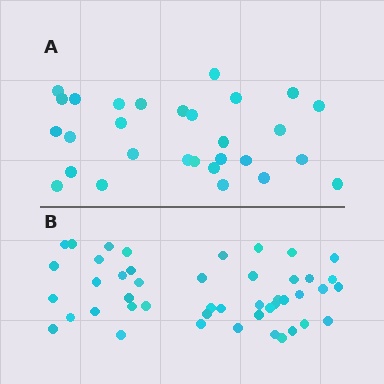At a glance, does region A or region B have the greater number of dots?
Region B (the bottom region) has more dots.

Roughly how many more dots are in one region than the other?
Region B has approximately 15 more dots than region A.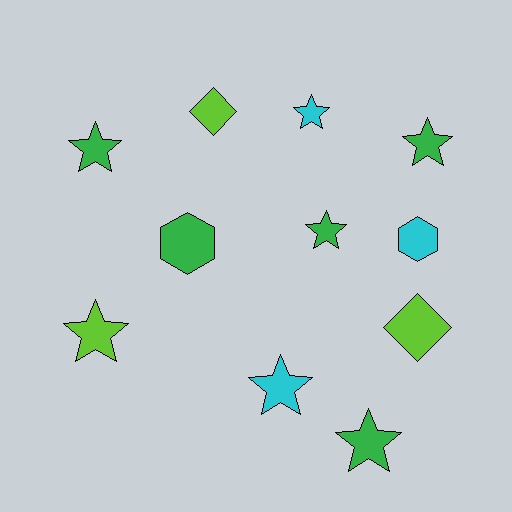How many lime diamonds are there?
There are 2 lime diamonds.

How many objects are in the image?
There are 11 objects.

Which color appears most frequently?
Green, with 5 objects.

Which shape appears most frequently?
Star, with 7 objects.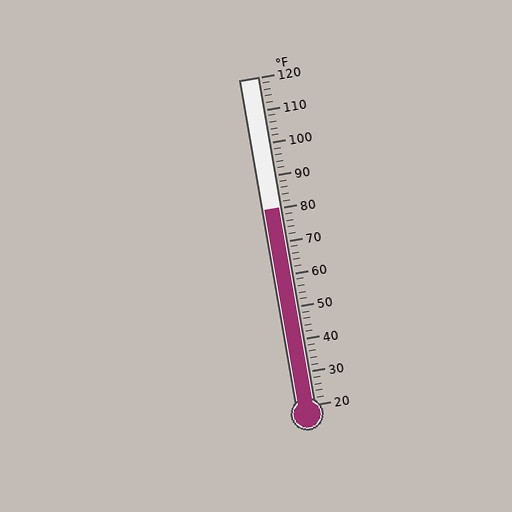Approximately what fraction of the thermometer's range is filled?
The thermometer is filled to approximately 60% of its range.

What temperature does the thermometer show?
The thermometer shows approximately 80°F.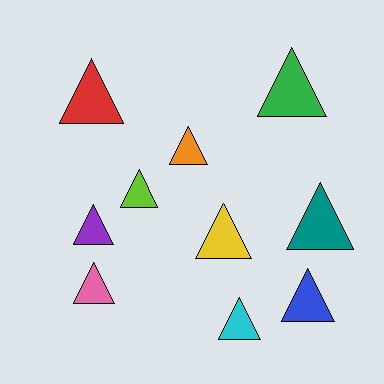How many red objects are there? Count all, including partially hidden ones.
There is 1 red object.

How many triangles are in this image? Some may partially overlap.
There are 10 triangles.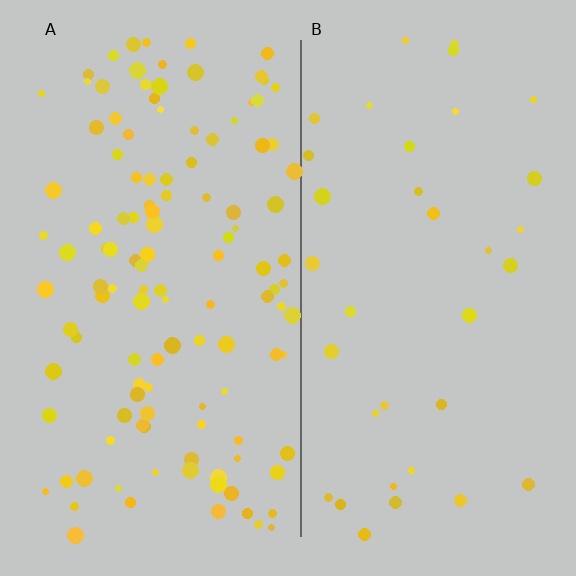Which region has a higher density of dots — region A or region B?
A (the left).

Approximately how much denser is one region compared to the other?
Approximately 3.4× — region A over region B.